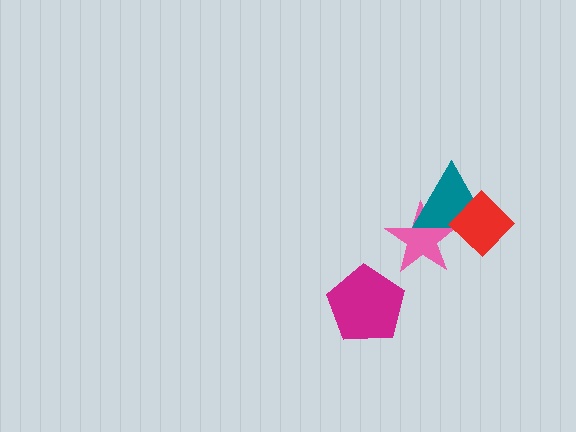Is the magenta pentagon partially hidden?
No, no other shape covers it.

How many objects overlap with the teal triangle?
2 objects overlap with the teal triangle.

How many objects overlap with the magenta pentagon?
0 objects overlap with the magenta pentagon.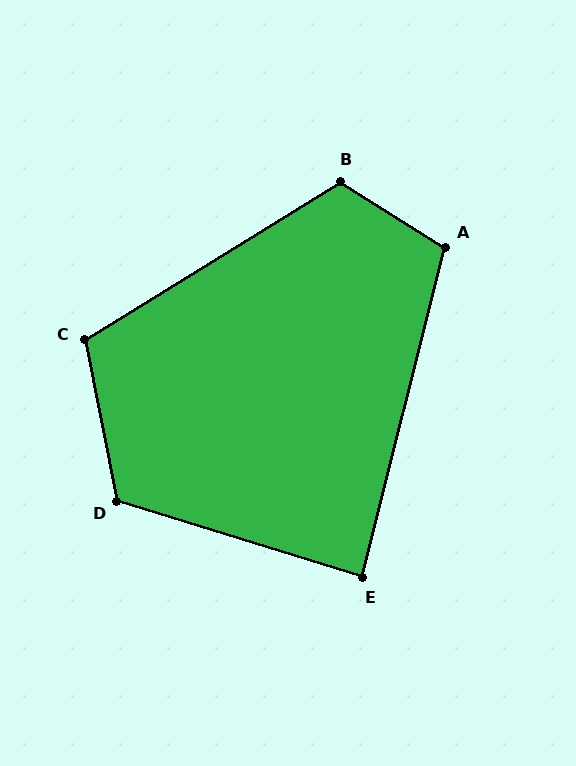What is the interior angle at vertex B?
Approximately 116 degrees (obtuse).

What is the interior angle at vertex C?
Approximately 110 degrees (obtuse).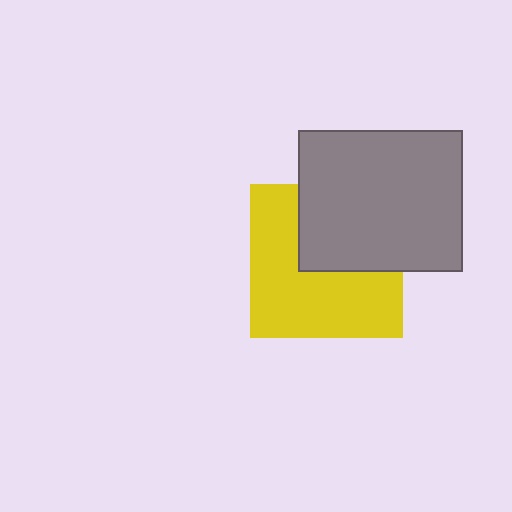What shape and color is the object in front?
The object in front is a gray rectangle.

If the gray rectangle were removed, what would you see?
You would see the complete yellow square.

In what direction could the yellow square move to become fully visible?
The yellow square could move down. That would shift it out from behind the gray rectangle entirely.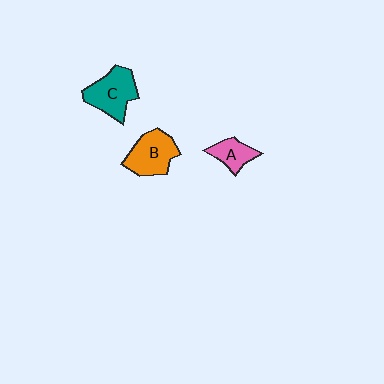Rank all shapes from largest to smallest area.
From largest to smallest: C (teal), B (orange), A (pink).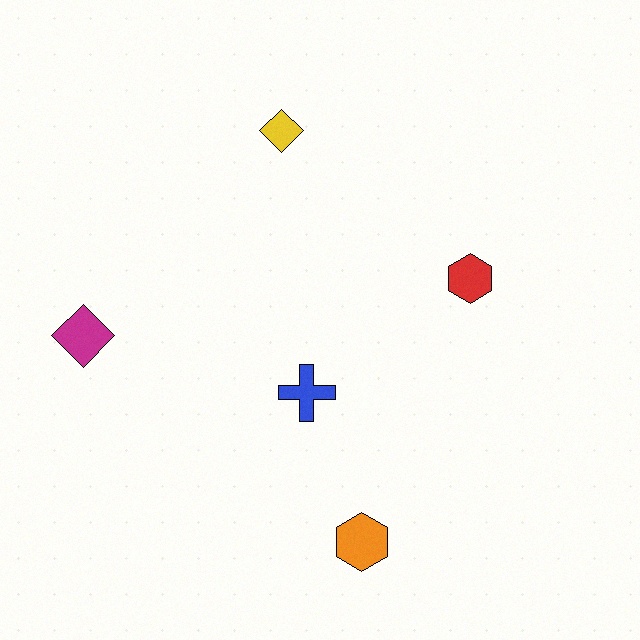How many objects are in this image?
There are 5 objects.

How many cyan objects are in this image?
There are no cyan objects.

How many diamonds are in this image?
There are 2 diamonds.